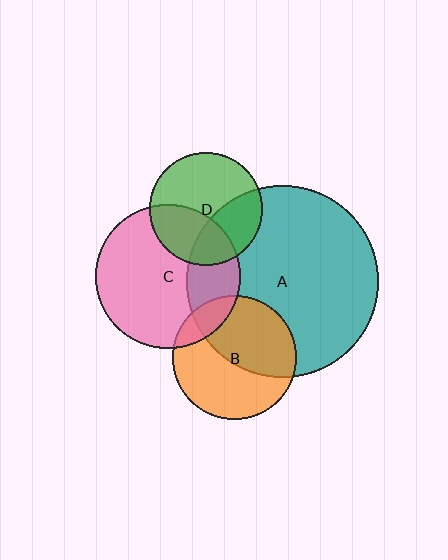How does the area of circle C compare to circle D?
Approximately 1.6 times.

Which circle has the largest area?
Circle A (teal).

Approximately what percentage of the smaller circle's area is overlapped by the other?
Approximately 15%.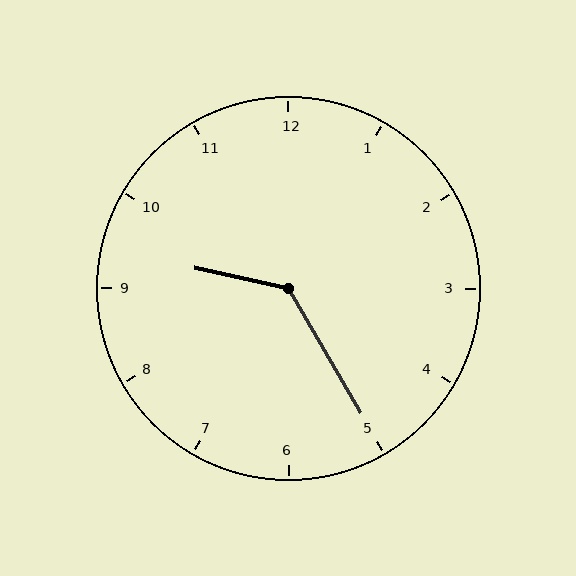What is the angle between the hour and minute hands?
Approximately 132 degrees.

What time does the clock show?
9:25.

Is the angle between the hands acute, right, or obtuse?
It is obtuse.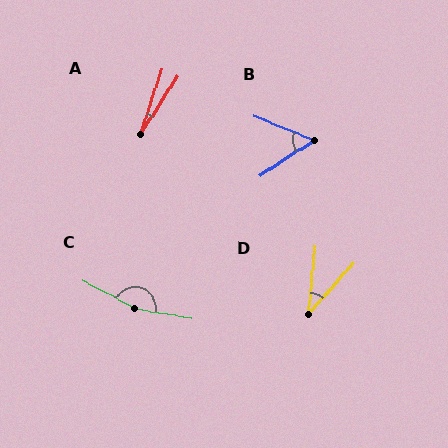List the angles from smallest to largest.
A (15°), D (35°), B (55°), C (162°).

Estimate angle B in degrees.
Approximately 55 degrees.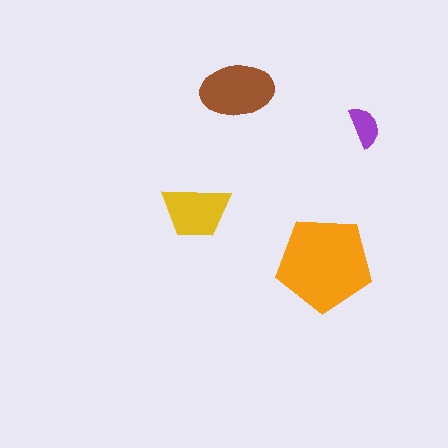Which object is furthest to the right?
The purple semicircle is rightmost.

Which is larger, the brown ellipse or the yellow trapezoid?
The brown ellipse.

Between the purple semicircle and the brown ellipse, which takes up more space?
The brown ellipse.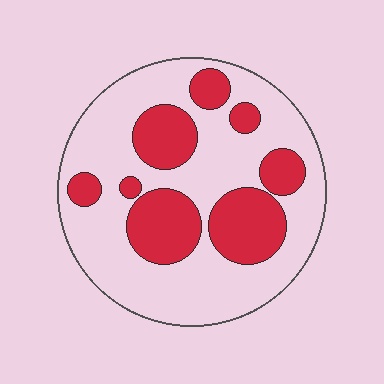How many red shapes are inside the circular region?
8.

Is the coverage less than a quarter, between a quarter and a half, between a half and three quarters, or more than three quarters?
Between a quarter and a half.